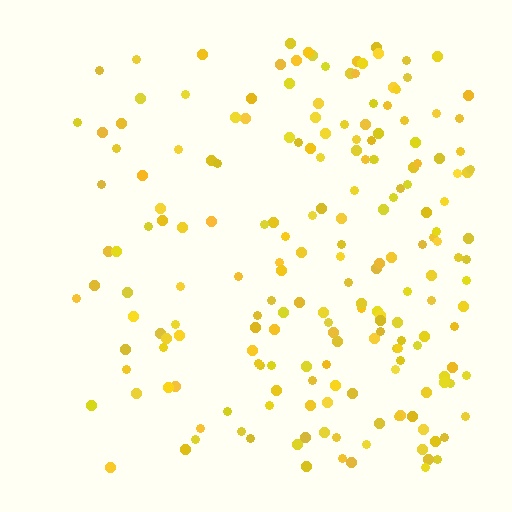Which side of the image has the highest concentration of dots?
The right.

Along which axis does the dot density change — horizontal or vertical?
Horizontal.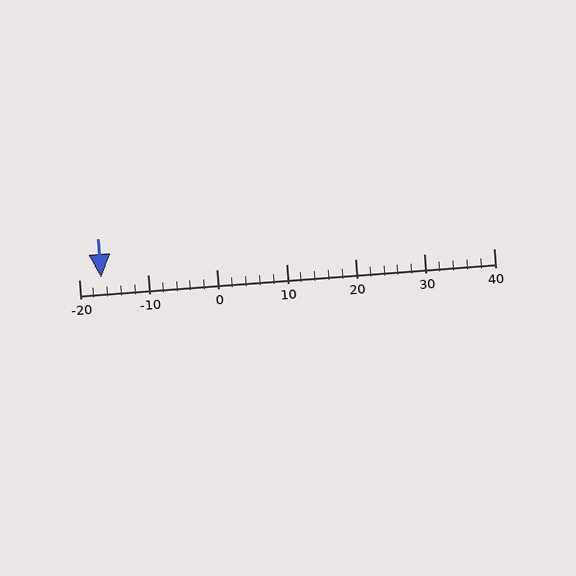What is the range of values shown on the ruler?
The ruler shows values from -20 to 40.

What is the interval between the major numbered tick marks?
The major tick marks are spaced 10 units apart.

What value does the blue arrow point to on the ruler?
The blue arrow points to approximately -17.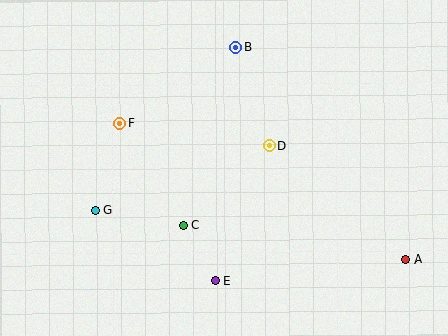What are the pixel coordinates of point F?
Point F is at (120, 123).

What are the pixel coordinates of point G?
Point G is at (95, 210).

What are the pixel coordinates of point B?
Point B is at (236, 47).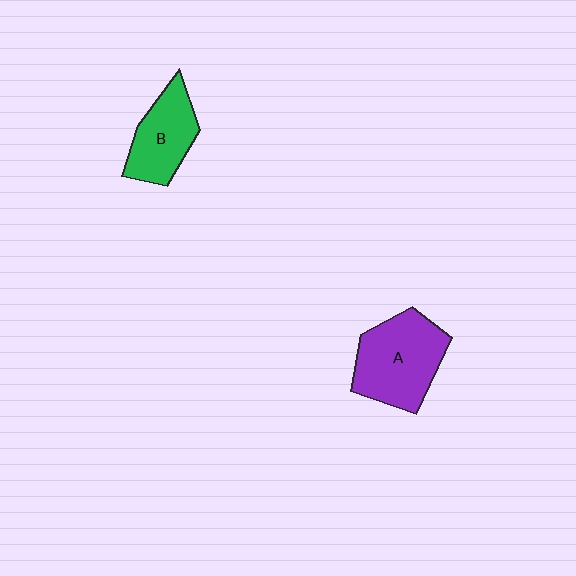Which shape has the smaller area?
Shape B (green).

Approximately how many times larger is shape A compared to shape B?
Approximately 1.4 times.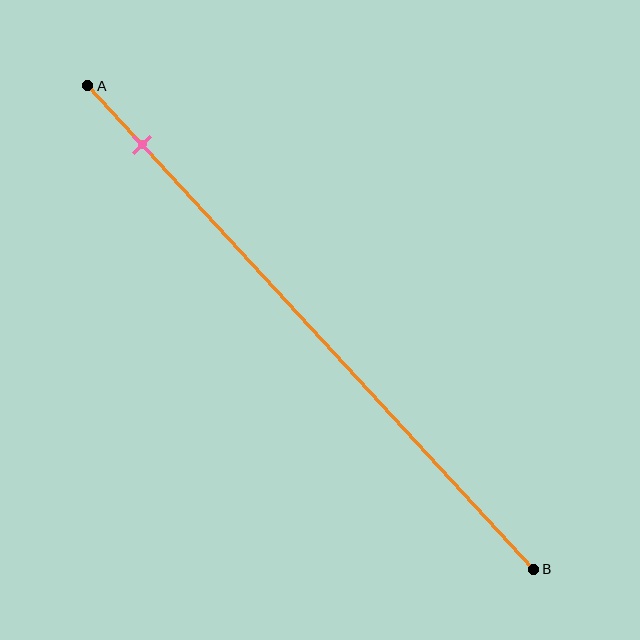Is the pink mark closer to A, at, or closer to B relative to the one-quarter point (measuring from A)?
The pink mark is closer to point A than the one-quarter point of segment AB.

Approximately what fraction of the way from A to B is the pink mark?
The pink mark is approximately 10% of the way from A to B.